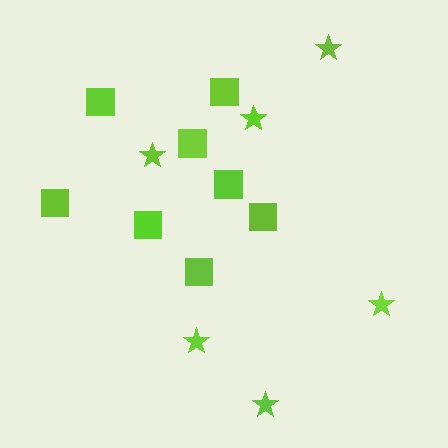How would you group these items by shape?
There are 2 groups: one group of squares (8) and one group of stars (6).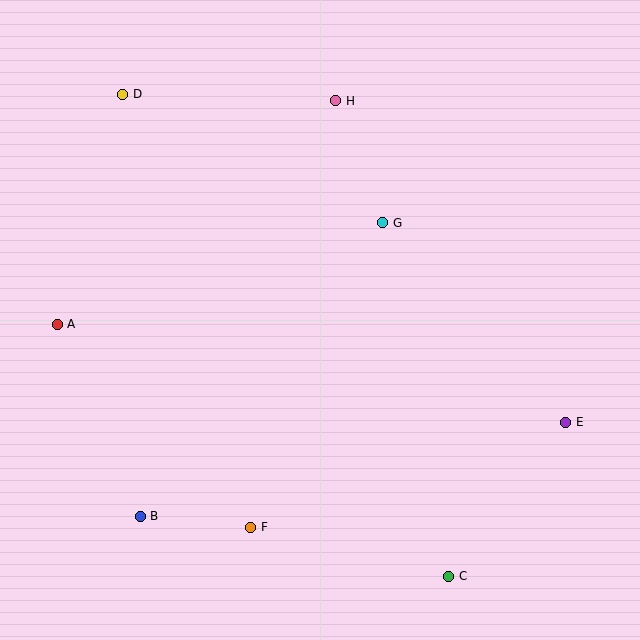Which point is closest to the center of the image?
Point G at (383, 223) is closest to the center.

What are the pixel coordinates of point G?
Point G is at (383, 223).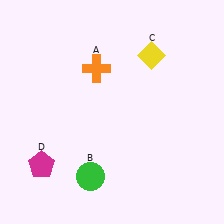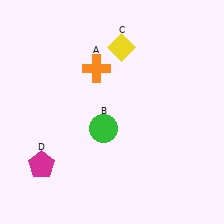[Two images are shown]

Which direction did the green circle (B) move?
The green circle (B) moved up.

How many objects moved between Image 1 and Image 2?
2 objects moved between the two images.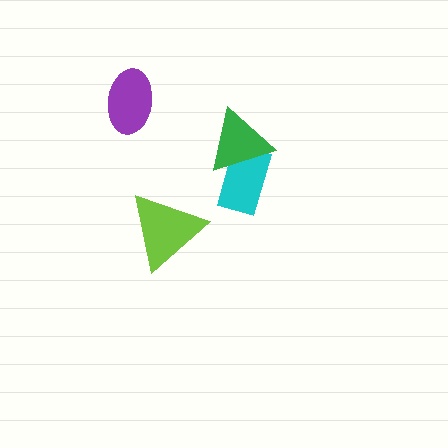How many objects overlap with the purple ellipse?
0 objects overlap with the purple ellipse.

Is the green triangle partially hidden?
No, no other shape covers it.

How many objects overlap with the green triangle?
1 object overlaps with the green triangle.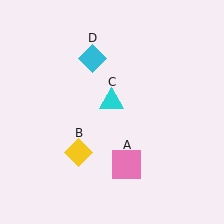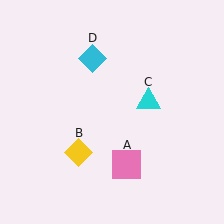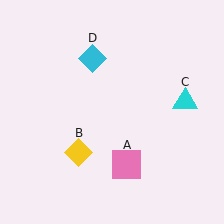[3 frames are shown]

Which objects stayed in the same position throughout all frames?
Pink square (object A) and yellow diamond (object B) and cyan diamond (object D) remained stationary.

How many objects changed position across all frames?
1 object changed position: cyan triangle (object C).